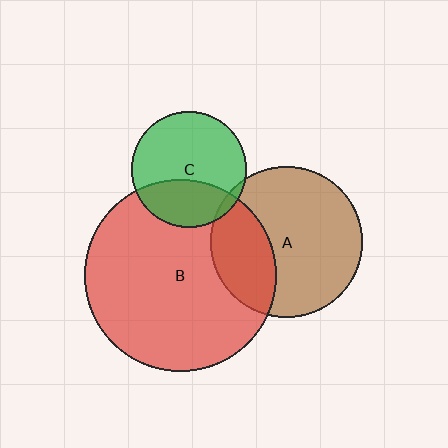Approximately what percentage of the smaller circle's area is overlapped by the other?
Approximately 30%.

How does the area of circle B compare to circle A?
Approximately 1.6 times.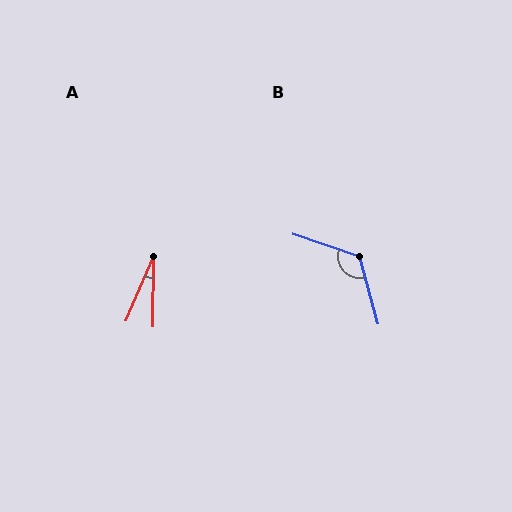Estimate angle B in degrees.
Approximately 124 degrees.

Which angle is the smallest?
A, at approximately 23 degrees.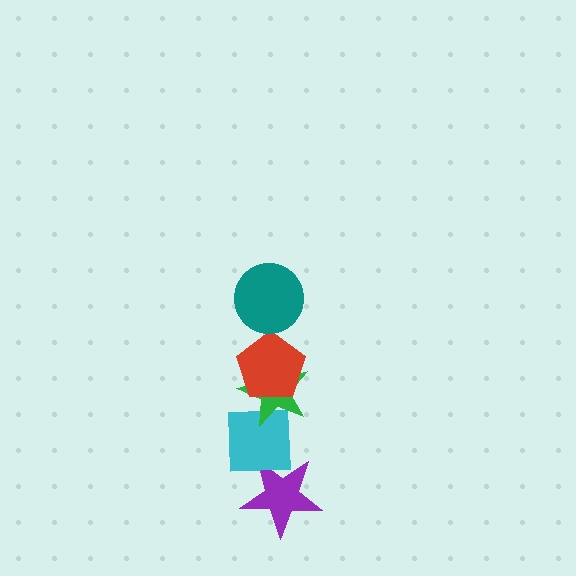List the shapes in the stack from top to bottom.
From top to bottom: the teal circle, the red pentagon, the green star, the cyan square, the purple star.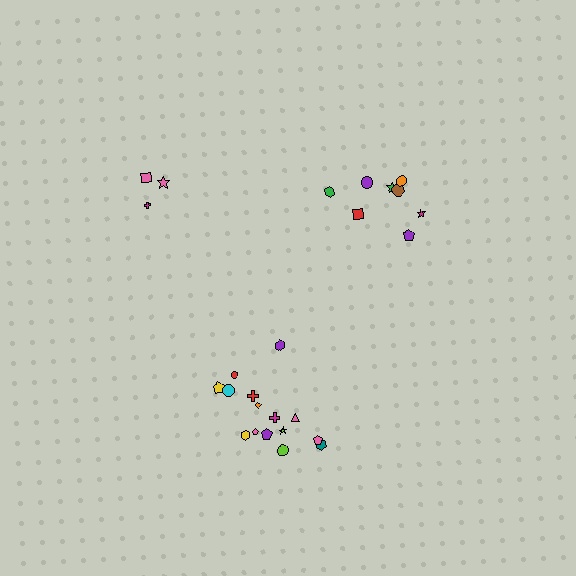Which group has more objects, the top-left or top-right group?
The top-right group.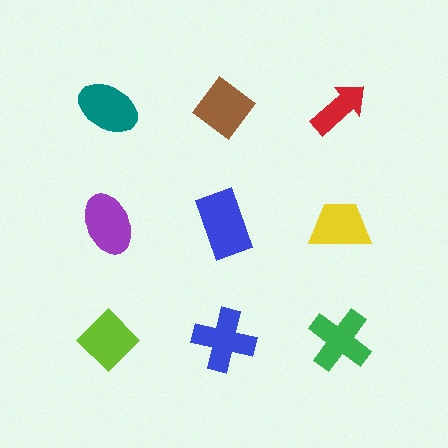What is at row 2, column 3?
A yellow trapezoid.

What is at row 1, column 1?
A teal ellipse.